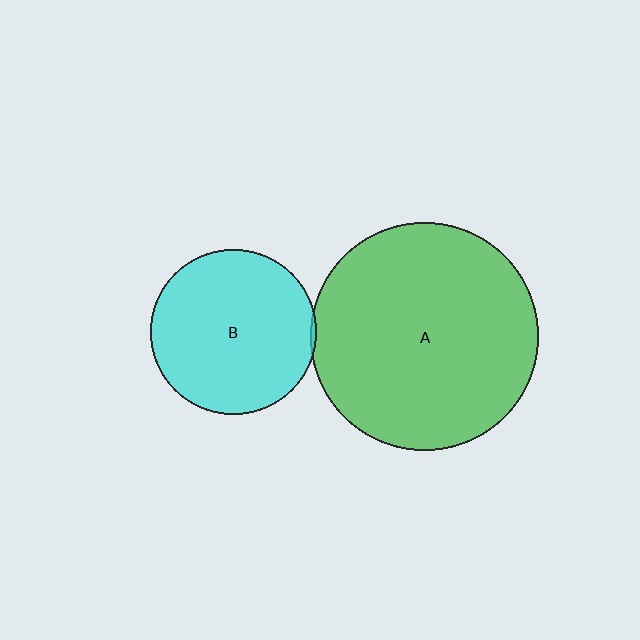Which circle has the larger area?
Circle A (green).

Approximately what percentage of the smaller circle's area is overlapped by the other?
Approximately 5%.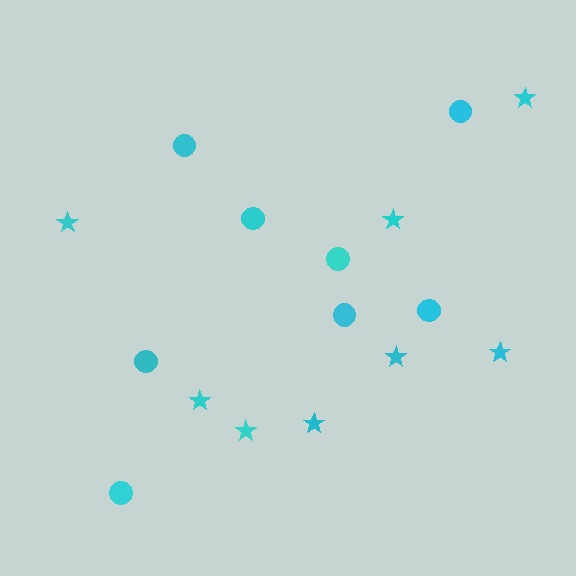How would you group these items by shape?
There are 2 groups: one group of stars (8) and one group of circles (8).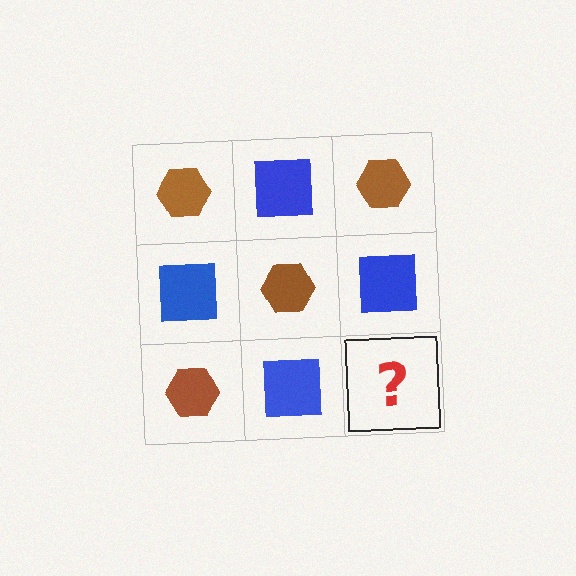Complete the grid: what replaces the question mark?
The question mark should be replaced with a brown hexagon.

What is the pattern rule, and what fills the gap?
The rule is that it alternates brown hexagon and blue square in a checkerboard pattern. The gap should be filled with a brown hexagon.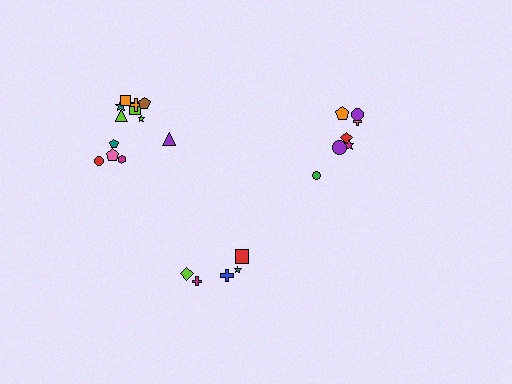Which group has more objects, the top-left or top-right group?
The top-left group.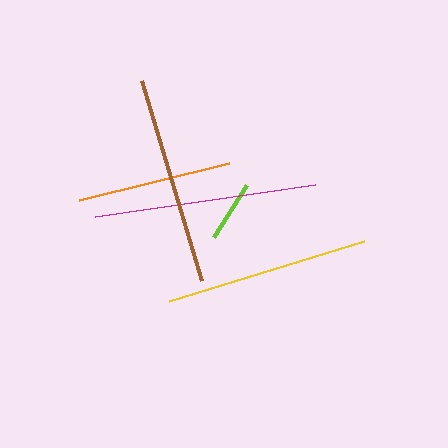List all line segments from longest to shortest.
From longest to shortest: magenta, brown, yellow, orange, lime.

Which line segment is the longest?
The magenta line is the longest at approximately 222 pixels.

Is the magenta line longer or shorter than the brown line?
The magenta line is longer than the brown line.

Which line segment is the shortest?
The lime line is the shortest at approximately 62 pixels.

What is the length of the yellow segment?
The yellow segment is approximately 204 pixels long.